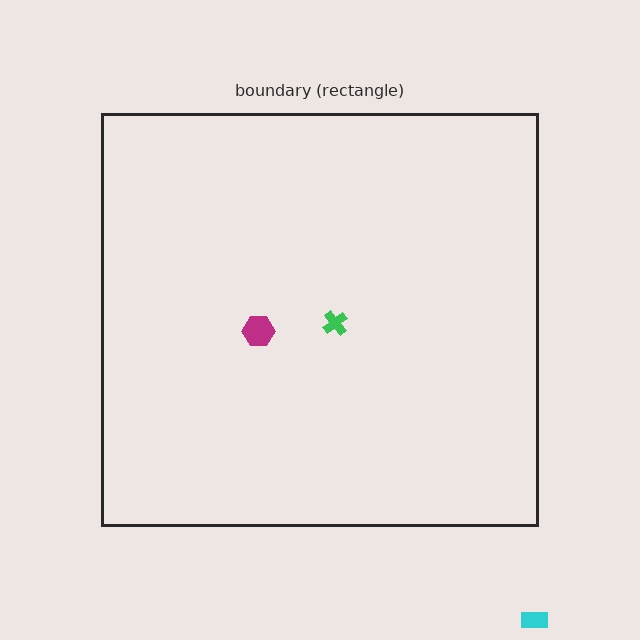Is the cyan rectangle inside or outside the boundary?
Outside.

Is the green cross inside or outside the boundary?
Inside.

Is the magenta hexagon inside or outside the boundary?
Inside.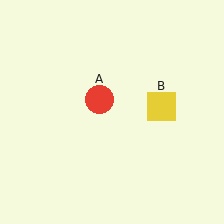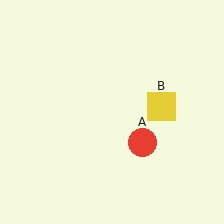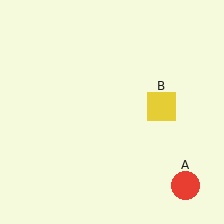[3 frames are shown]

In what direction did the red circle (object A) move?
The red circle (object A) moved down and to the right.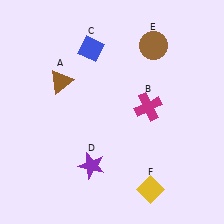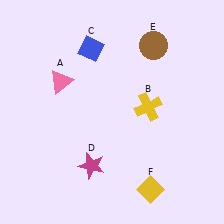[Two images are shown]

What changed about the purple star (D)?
In Image 1, D is purple. In Image 2, it changed to magenta.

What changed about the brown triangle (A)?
In Image 1, A is brown. In Image 2, it changed to pink.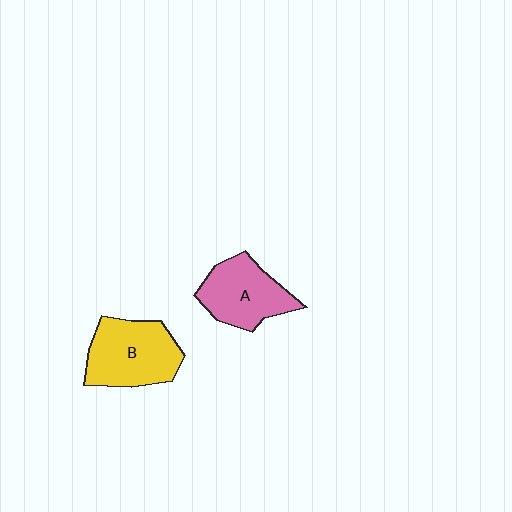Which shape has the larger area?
Shape B (yellow).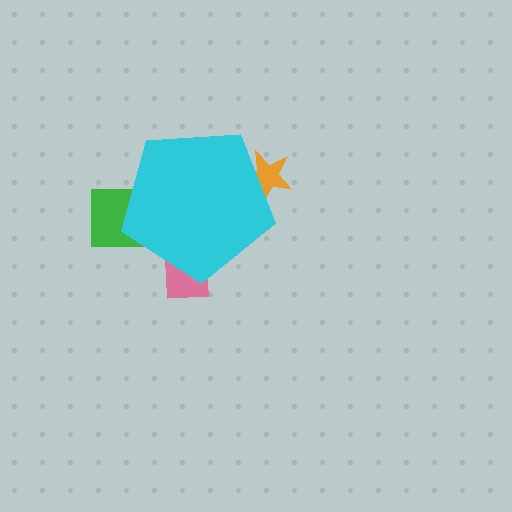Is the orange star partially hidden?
Yes, the orange star is partially hidden behind the cyan pentagon.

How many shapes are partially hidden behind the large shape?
3 shapes are partially hidden.